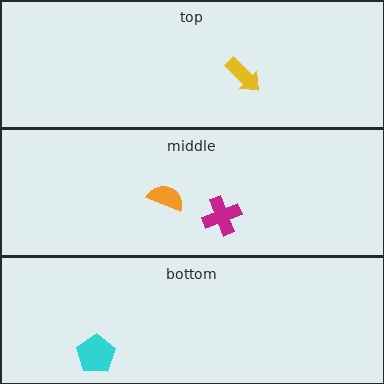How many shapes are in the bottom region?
1.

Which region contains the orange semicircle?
The middle region.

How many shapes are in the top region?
1.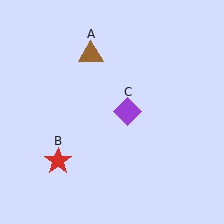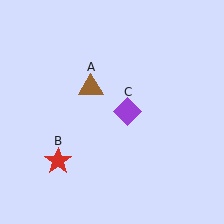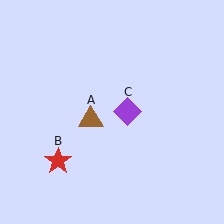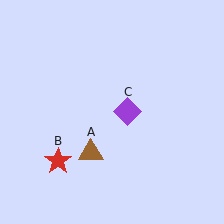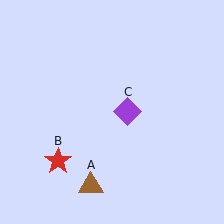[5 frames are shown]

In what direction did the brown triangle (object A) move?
The brown triangle (object A) moved down.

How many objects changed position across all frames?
1 object changed position: brown triangle (object A).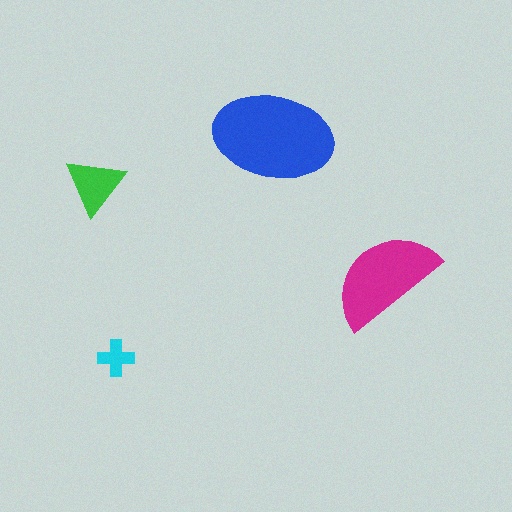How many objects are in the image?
There are 4 objects in the image.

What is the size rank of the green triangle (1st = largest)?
3rd.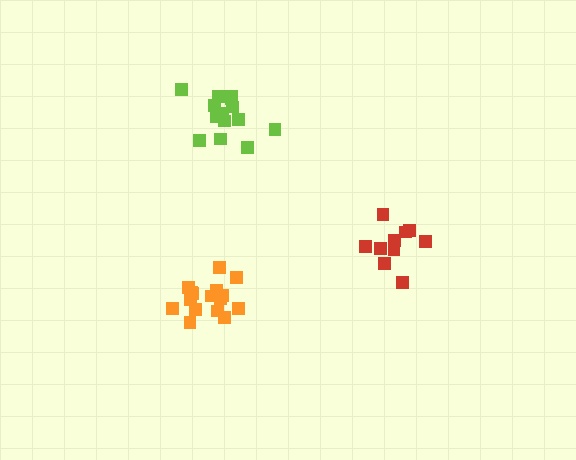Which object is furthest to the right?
The red cluster is rightmost.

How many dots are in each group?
Group 1: 16 dots, Group 2: 10 dots, Group 3: 15 dots (41 total).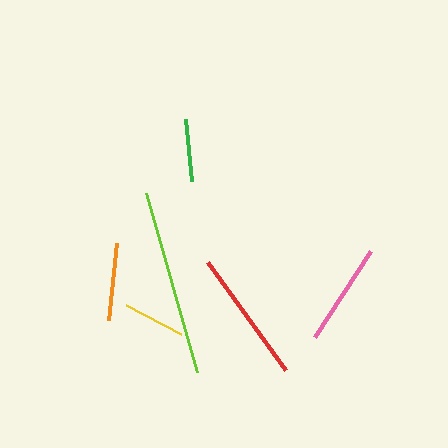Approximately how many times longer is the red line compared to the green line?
The red line is approximately 2.1 times the length of the green line.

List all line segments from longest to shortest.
From longest to shortest: lime, red, pink, orange, green, yellow.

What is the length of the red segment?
The red segment is approximately 132 pixels long.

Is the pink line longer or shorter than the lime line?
The lime line is longer than the pink line.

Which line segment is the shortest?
The yellow line is the shortest at approximately 62 pixels.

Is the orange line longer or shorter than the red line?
The red line is longer than the orange line.